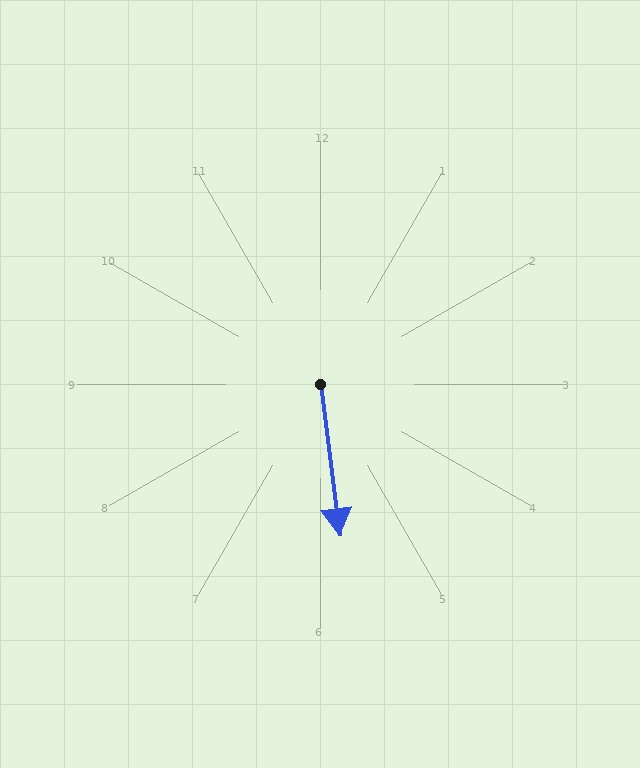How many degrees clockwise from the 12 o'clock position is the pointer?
Approximately 173 degrees.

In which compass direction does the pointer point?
South.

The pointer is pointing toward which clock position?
Roughly 6 o'clock.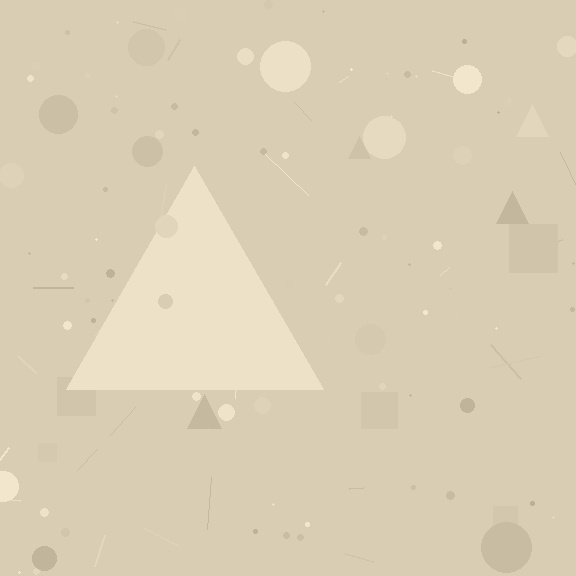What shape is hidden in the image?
A triangle is hidden in the image.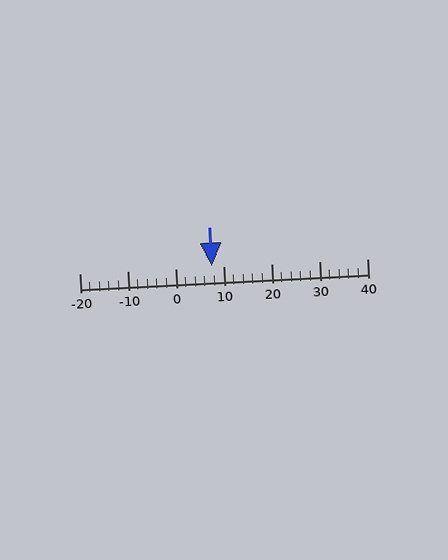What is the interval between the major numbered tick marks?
The major tick marks are spaced 10 units apart.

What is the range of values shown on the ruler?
The ruler shows values from -20 to 40.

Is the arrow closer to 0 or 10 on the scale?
The arrow is closer to 10.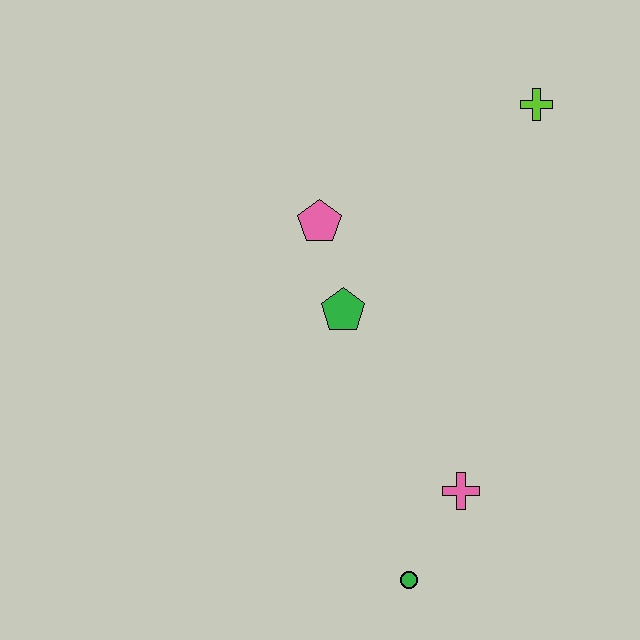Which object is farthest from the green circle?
The lime cross is farthest from the green circle.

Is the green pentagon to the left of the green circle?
Yes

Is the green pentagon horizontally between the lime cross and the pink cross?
No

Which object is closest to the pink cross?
The green circle is closest to the pink cross.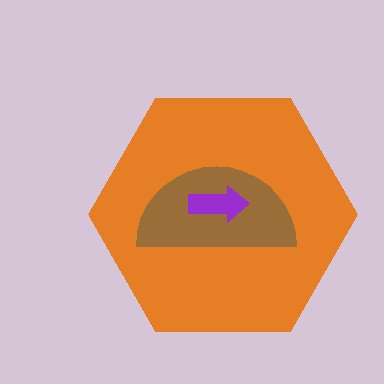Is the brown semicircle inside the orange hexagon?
Yes.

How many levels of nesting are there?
3.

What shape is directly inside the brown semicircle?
The purple arrow.